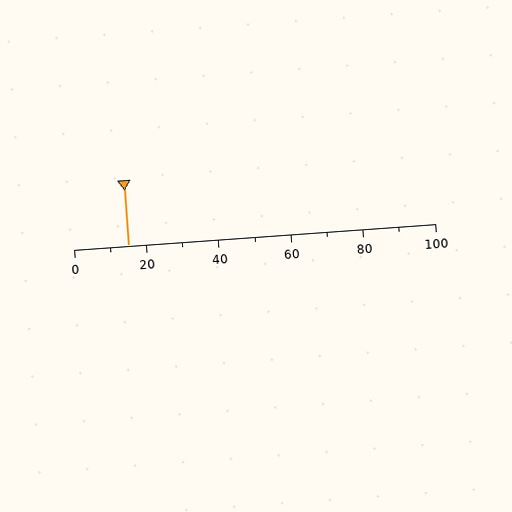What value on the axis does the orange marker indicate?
The marker indicates approximately 15.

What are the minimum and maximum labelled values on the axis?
The axis runs from 0 to 100.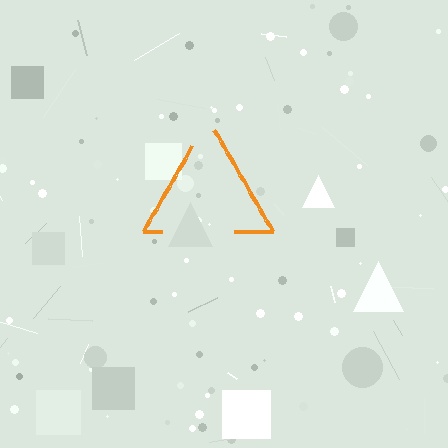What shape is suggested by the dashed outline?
The dashed outline suggests a triangle.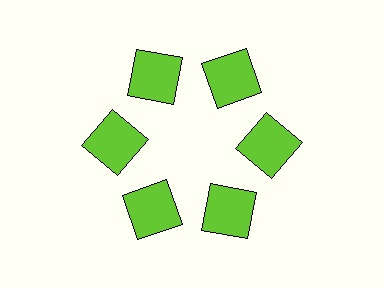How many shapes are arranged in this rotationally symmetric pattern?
There are 6 shapes, arranged in 6 groups of 1.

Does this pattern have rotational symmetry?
Yes, this pattern has 6-fold rotational symmetry. It looks the same after rotating 60 degrees around the center.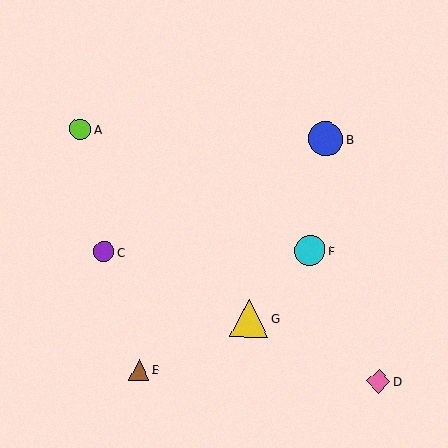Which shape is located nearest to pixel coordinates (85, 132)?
The lime circle (labeled A) at (81, 129) is nearest to that location.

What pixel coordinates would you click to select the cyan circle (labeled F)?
Click at (310, 251) to select the cyan circle F.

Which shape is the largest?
The yellow triangle (labeled G) is the largest.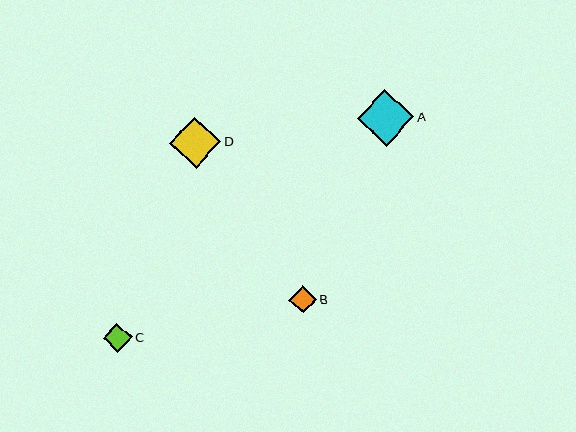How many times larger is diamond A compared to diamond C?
Diamond A is approximately 2.0 times the size of diamond C.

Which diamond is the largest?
Diamond A is the largest with a size of approximately 57 pixels.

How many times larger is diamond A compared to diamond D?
Diamond A is approximately 1.1 times the size of diamond D.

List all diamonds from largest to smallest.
From largest to smallest: A, D, C, B.